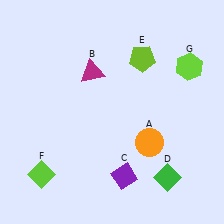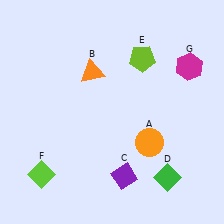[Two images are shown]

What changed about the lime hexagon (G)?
In Image 1, G is lime. In Image 2, it changed to magenta.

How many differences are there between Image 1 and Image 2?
There are 2 differences between the two images.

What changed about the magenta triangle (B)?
In Image 1, B is magenta. In Image 2, it changed to orange.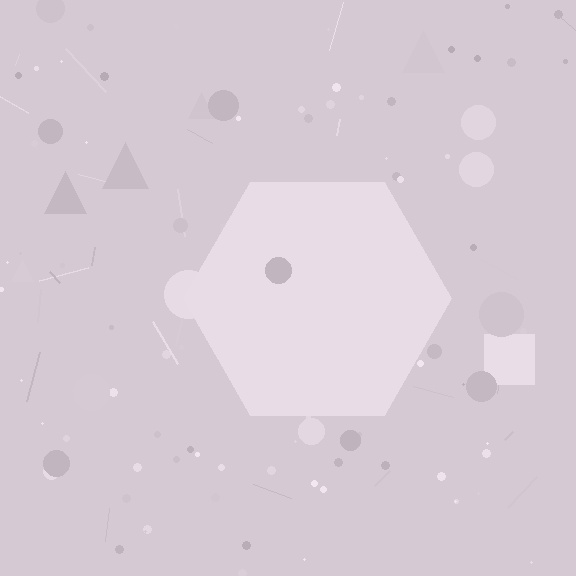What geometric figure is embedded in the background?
A hexagon is embedded in the background.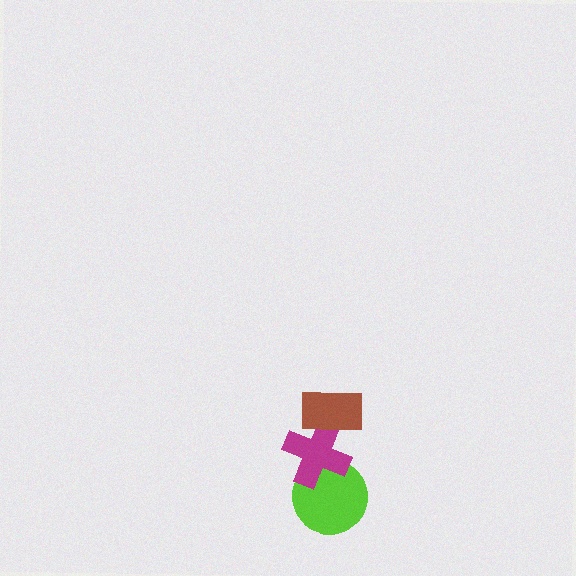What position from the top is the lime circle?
The lime circle is 3rd from the top.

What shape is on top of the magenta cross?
The brown rectangle is on top of the magenta cross.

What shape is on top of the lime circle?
The magenta cross is on top of the lime circle.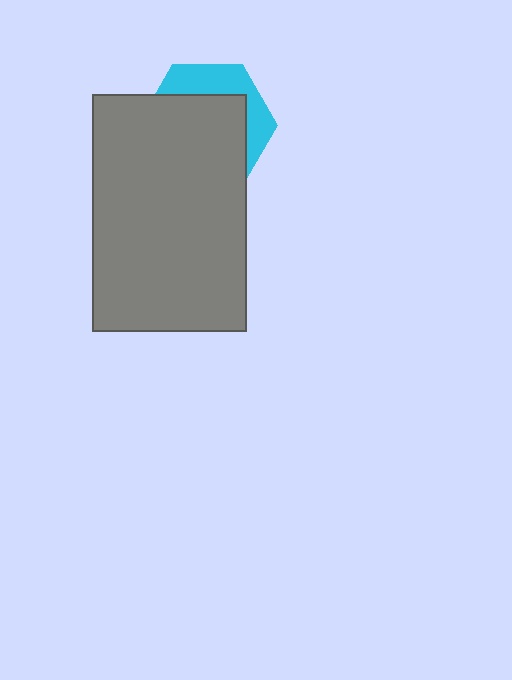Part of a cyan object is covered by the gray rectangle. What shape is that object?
It is a hexagon.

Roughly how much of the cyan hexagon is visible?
A small part of it is visible (roughly 32%).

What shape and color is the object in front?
The object in front is a gray rectangle.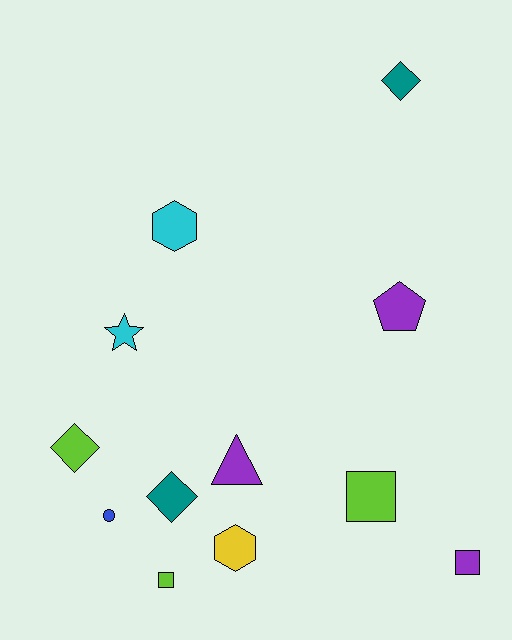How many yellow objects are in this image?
There is 1 yellow object.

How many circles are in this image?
There is 1 circle.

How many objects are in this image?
There are 12 objects.